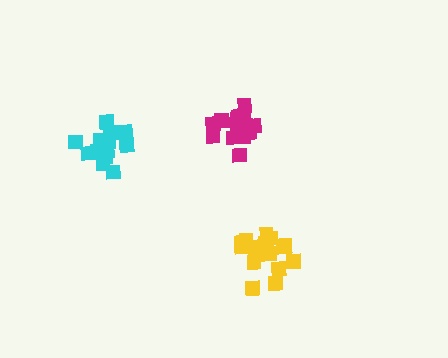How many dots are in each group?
Group 1: 15 dots, Group 2: 19 dots, Group 3: 17 dots (51 total).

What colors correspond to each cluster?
The clusters are colored: magenta, yellow, cyan.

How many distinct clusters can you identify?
There are 3 distinct clusters.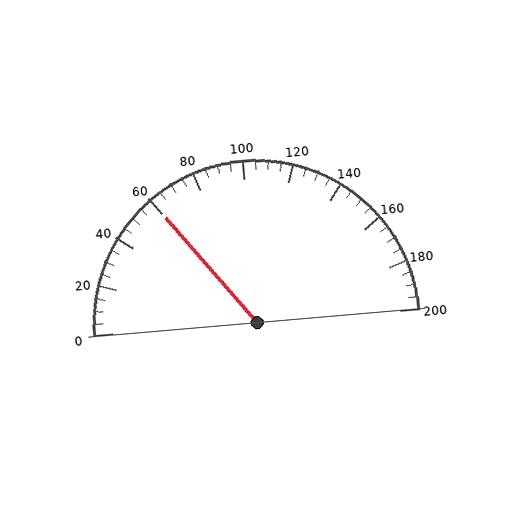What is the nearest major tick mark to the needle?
The nearest major tick mark is 60.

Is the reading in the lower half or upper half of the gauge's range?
The reading is in the lower half of the range (0 to 200).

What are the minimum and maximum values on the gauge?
The gauge ranges from 0 to 200.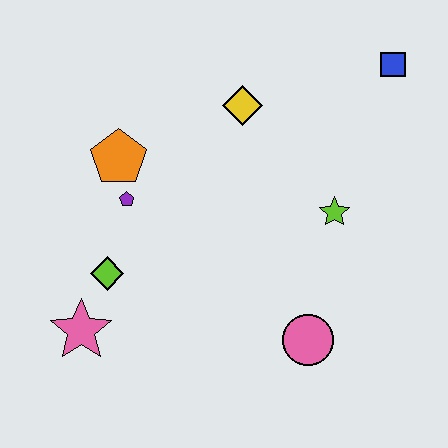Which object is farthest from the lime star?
The pink star is farthest from the lime star.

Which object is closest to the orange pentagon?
The purple pentagon is closest to the orange pentagon.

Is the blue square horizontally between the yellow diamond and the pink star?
No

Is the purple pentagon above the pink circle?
Yes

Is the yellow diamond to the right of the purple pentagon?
Yes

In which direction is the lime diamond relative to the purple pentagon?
The lime diamond is below the purple pentagon.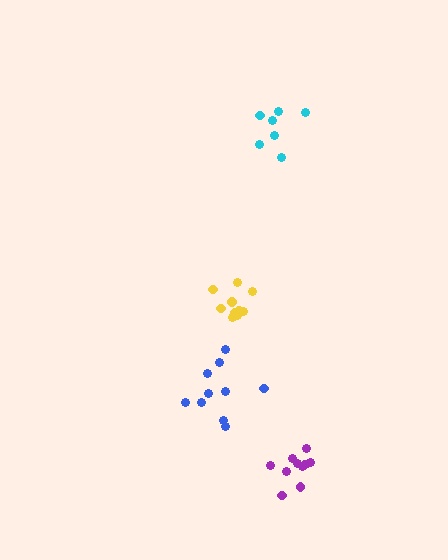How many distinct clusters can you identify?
There are 4 distinct clusters.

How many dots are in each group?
Group 1: 11 dots, Group 2: 10 dots, Group 3: 10 dots, Group 4: 7 dots (38 total).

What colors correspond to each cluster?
The clusters are colored: purple, blue, yellow, cyan.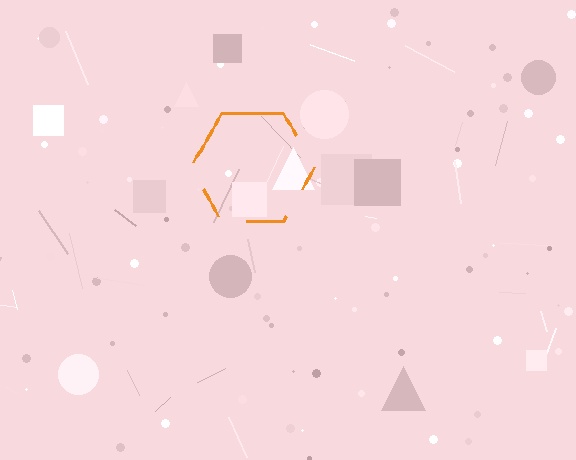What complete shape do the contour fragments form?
The contour fragments form a hexagon.